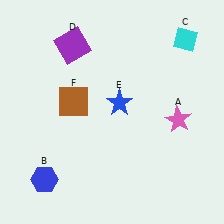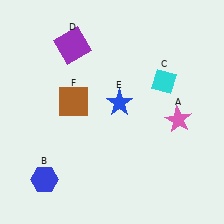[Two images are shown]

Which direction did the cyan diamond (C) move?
The cyan diamond (C) moved down.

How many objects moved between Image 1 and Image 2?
1 object moved between the two images.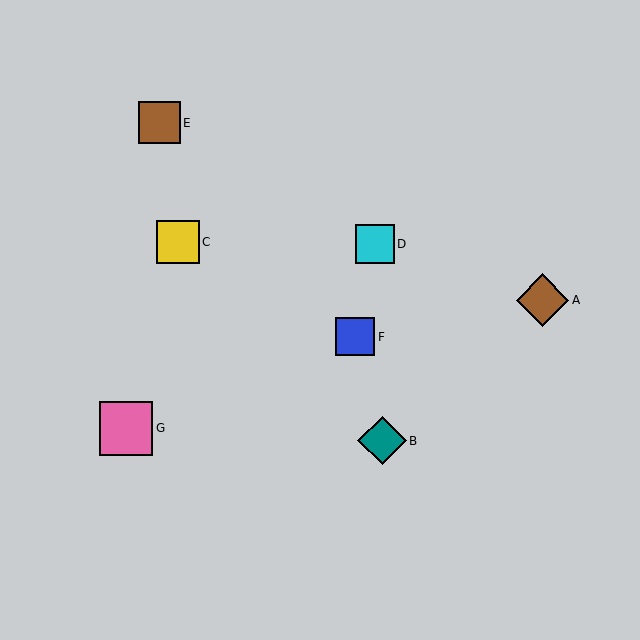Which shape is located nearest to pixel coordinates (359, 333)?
The blue square (labeled F) at (355, 337) is nearest to that location.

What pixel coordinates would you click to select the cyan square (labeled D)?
Click at (375, 244) to select the cyan square D.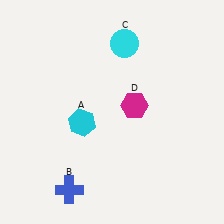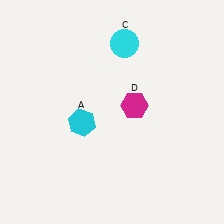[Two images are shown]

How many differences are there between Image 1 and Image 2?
There is 1 difference between the two images.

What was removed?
The blue cross (B) was removed in Image 2.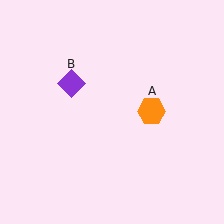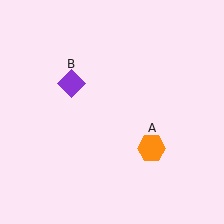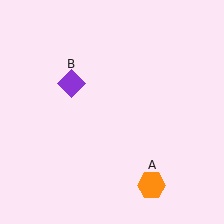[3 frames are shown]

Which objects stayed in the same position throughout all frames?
Purple diamond (object B) remained stationary.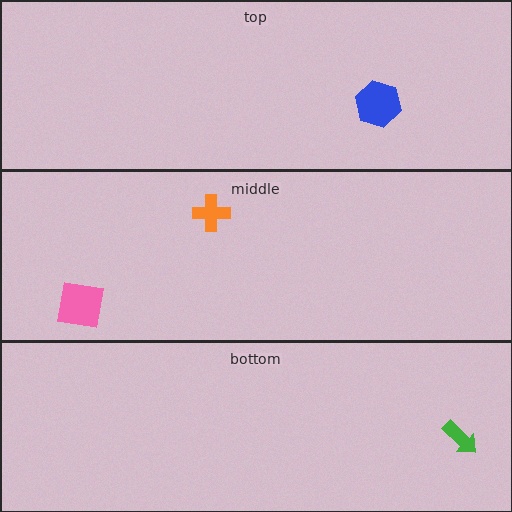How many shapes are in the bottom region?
1.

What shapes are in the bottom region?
The green arrow.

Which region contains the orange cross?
The middle region.